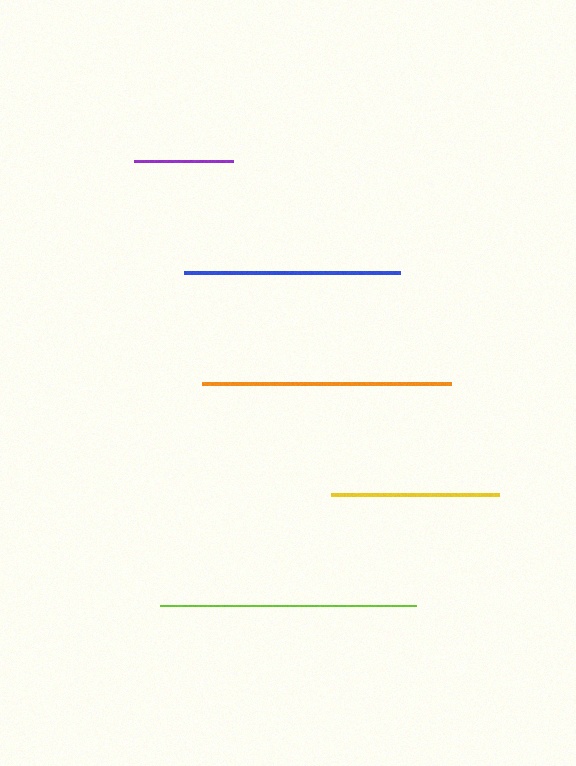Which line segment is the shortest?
The purple line is the shortest at approximately 99 pixels.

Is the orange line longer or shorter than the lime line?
The lime line is longer than the orange line.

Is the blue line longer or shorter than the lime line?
The lime line is longer than the blue line.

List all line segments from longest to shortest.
From longest to shortest: lime, orange, blue, yellow, purple.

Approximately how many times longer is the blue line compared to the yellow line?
The blue line is approximately 1.3 times the length of the yellow line.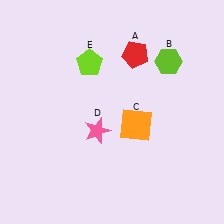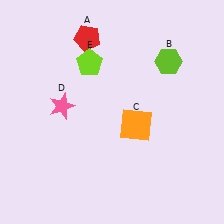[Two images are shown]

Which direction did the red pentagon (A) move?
The red pentagon (A) moved left.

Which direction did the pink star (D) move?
The pink star (D) moved left.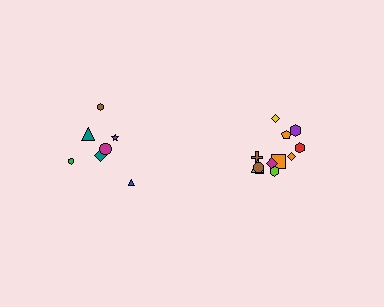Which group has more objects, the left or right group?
The right group.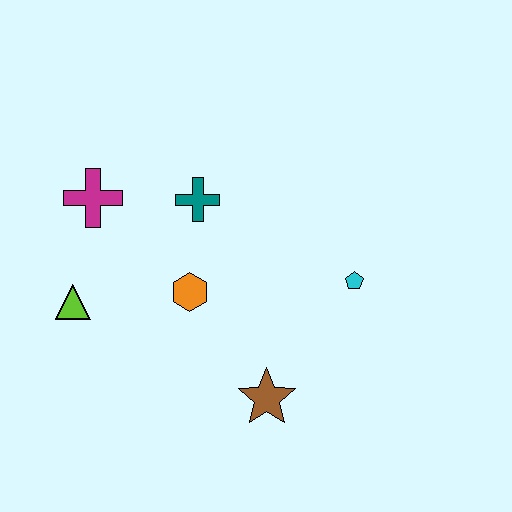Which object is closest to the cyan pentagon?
The brown star is closest to the cyan pentagon.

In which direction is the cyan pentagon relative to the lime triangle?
The cyan pentagon is to the right of the lime triangle.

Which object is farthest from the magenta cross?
The cyan pentagon is farthest from the magenta cross.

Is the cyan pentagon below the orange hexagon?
No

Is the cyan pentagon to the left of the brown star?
No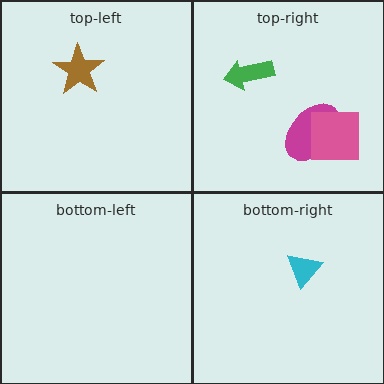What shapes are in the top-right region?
The magenta ellipse, the pink square, the green arrow.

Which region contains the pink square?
The top-right region.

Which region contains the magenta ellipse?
The top-right region.